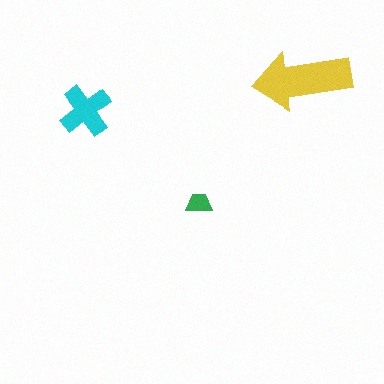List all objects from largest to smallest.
The yellow arrow, the cyan cross, the green trapezoid.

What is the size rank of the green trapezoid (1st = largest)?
3rd.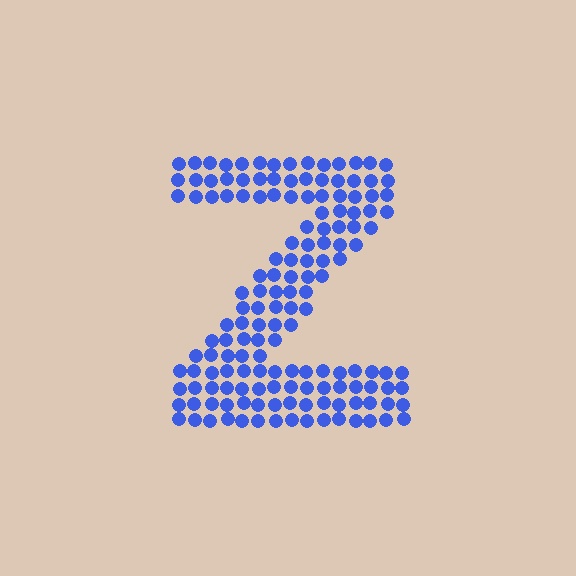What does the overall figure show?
The overall figure shows the letter Z.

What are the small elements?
The small elements are circles.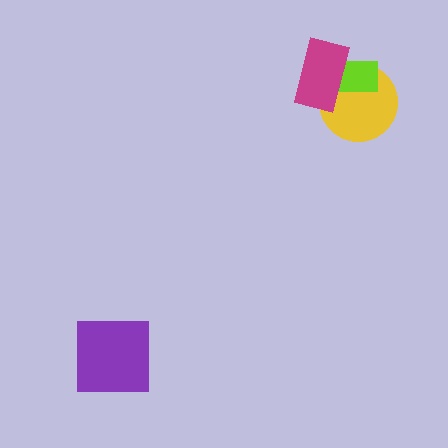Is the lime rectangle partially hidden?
Yes, it is partially covered by another shape.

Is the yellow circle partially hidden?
Yes, it is partially covered by another shape.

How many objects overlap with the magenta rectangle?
2 objects overlap with the magenta rectangle.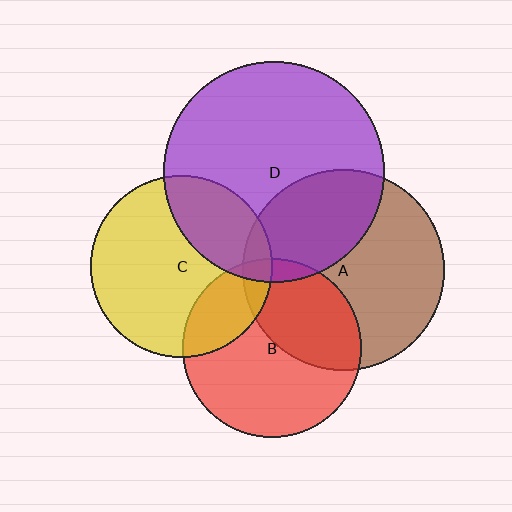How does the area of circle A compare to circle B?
Approximately 1.3 times.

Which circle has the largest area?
Circle D (purple).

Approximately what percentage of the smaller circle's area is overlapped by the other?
Approximately 20%.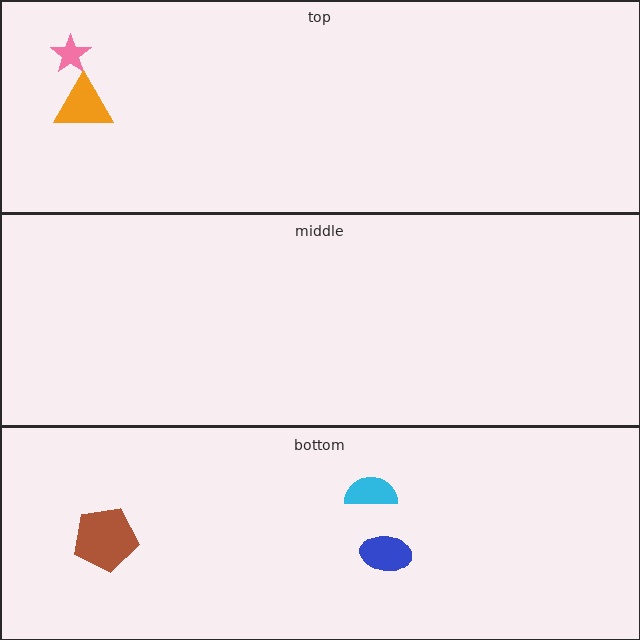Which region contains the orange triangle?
The top region.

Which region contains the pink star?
The top region.